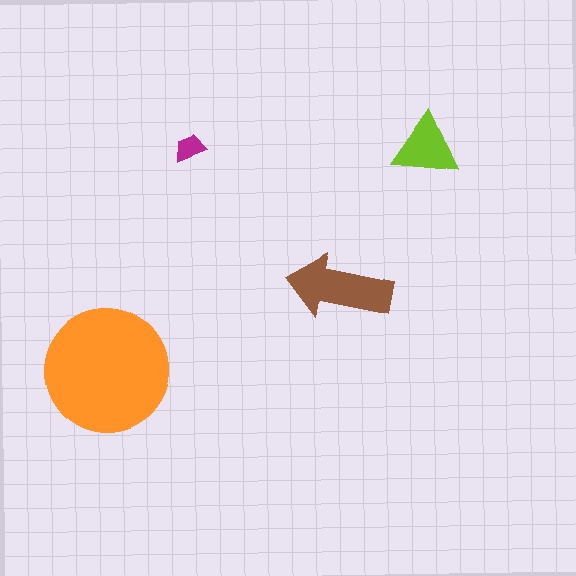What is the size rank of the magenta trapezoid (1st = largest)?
4th.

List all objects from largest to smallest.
The orange circle, the brown arrow, the lime triangle, the magenta trapezoid.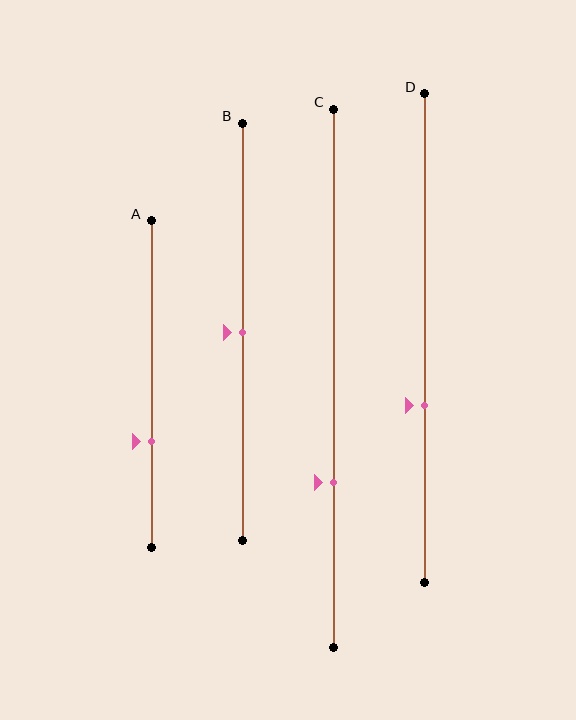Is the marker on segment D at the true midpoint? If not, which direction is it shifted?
No, the marker on segment D is shifted downward by about 14% of the segment length.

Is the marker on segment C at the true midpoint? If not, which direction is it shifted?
No, the marker on segment C is shifted downward by about 19% of the segment length.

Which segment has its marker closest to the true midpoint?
Segment B has its marker closest to the true midpoint.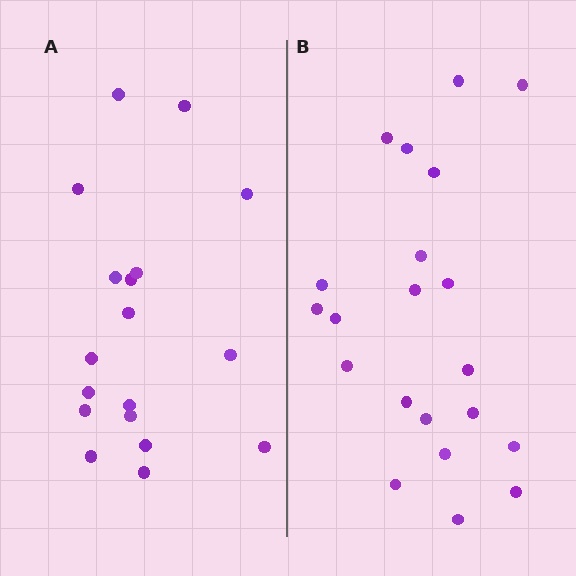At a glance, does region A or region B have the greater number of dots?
Region B (the right region) has more dots.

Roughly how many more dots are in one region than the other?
Region B has just a few more — roughly 2 or 3 more dots than region A.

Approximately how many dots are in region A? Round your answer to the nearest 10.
About 20 dots. (The exact count is 18, which rounds to 20.)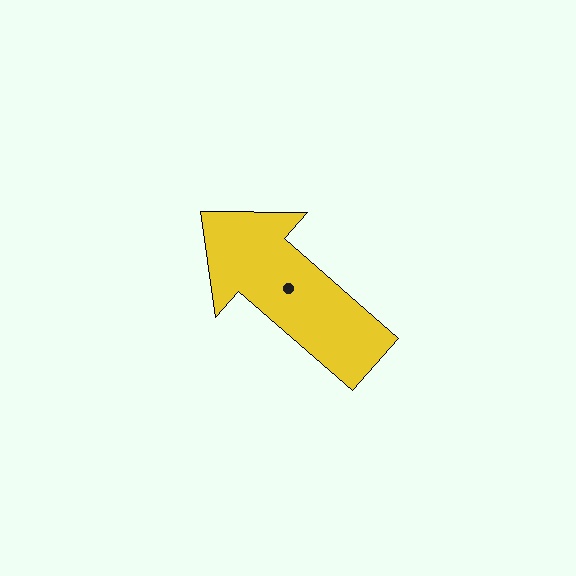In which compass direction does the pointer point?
Northwest.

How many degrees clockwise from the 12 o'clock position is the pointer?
Approximately 311 degrees.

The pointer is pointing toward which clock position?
Roughly 10 o'clock.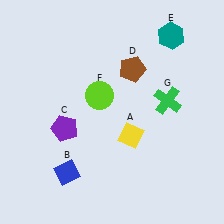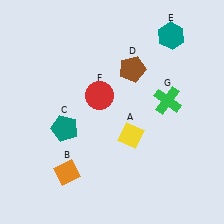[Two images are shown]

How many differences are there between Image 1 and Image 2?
There are 3 differences between the two images.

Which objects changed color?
B changed from blue to orange. C changed from purple to teal. F changed from lime to red.